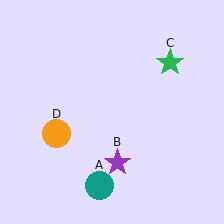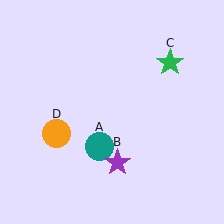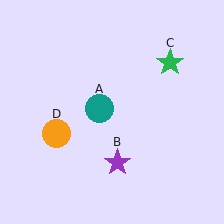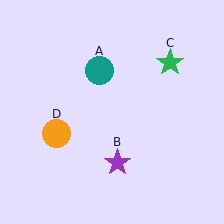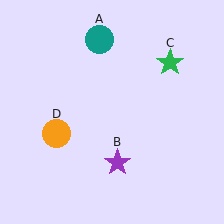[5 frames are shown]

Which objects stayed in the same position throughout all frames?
Purple star (object B) and green star (object C) and orange circle (object D) remained stationary.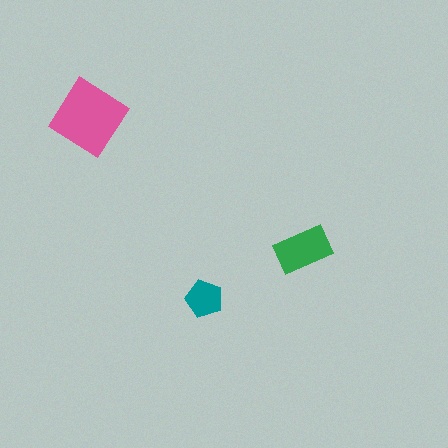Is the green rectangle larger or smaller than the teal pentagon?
Larger.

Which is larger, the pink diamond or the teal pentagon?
The pink diamond.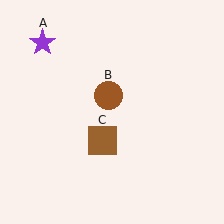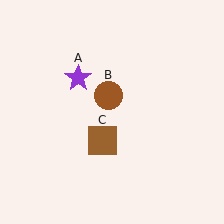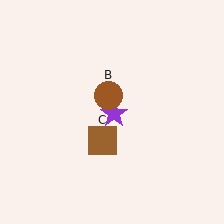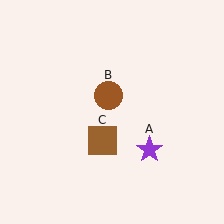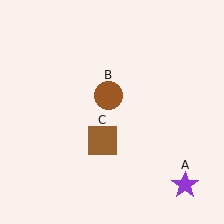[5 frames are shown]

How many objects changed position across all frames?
1 object changed position: purple star (object A).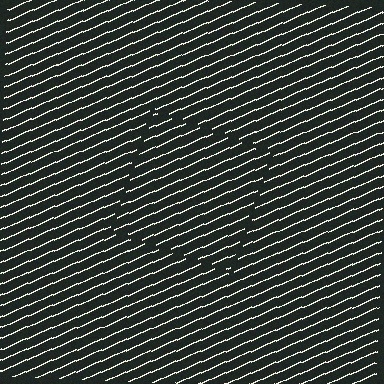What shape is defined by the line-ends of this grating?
An illusory square. The interior of the shape contains the same grating, shifted by half a period — the contour is defined by the phase discontinuity where line-ends from the inner and outer gratings abut.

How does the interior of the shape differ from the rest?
The interior of the shape contains the same grating, shifted by half a period — the contour is defined by the phase discontinuity where line-ends from the inner and outer gratings abut.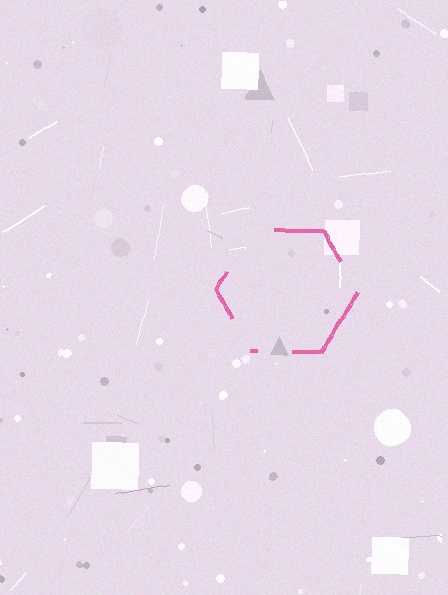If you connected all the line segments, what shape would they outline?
They would outline a hexagon.